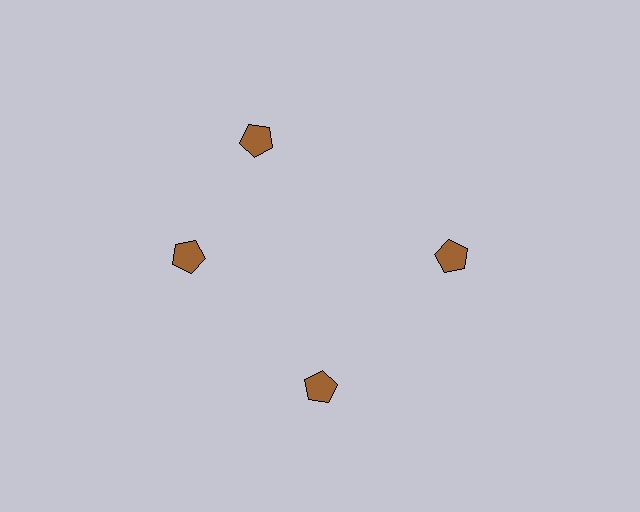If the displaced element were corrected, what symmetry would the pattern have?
It would have 4-fold rotational symmetry — the pattern would map onto itself every 90 degrees.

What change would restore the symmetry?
The symmetry would be restored by rotating it back into even spacing with its neighbors so that all 4 pentagons sit at equal angles and equal distance from the center.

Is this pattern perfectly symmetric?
No. The 4 brown pentagons are arranged in a ring, but one element near the 12 o'clock position is rotated out of alignment along the ring, breaking the 4-fold rotational symmetry.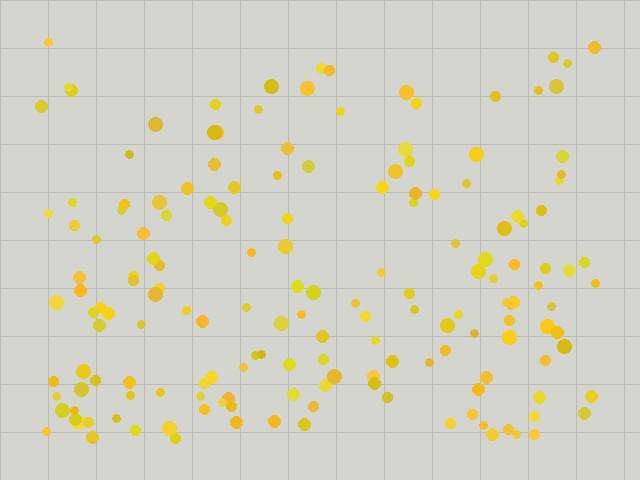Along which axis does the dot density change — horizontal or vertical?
Vertical.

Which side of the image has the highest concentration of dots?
The bottom.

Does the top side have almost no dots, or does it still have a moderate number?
Still a moderate number, just noticeably fewer than the bottom.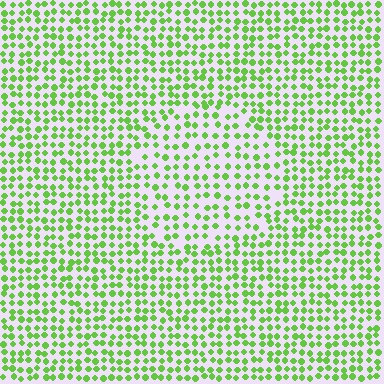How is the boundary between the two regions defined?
The boundary is defined by a change in element density (approximately 1.5x ratio). All elements are the same color, size, and shape.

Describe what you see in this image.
The image contains small lime elements arranged at two different densities. A circle-shaped region is visible where the elements are less densely packed than the surrounding area.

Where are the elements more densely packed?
The elements are more densely packed outside the circle boundary.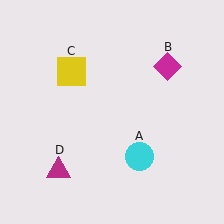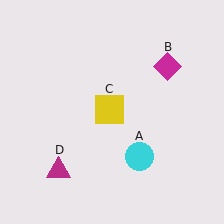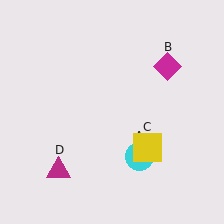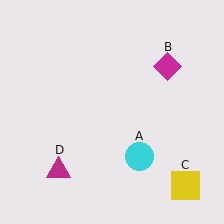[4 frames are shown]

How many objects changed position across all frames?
1 object changed position: yellow square (object C).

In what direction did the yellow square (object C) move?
The yellow square (object C) moved down and to the right.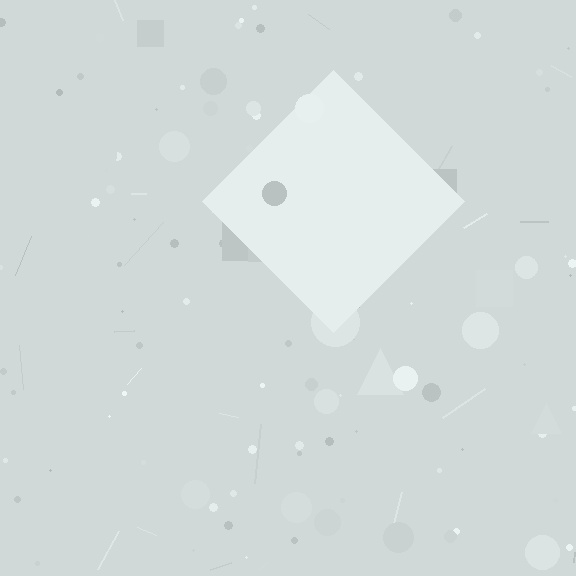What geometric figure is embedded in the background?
A diamond is embedded in the background.